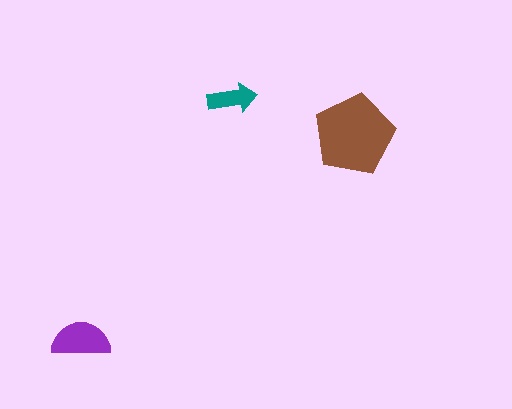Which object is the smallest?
The teal arrow.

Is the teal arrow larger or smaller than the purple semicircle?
Smaller.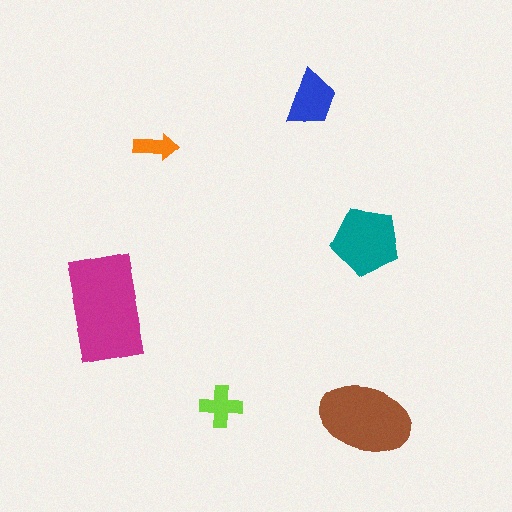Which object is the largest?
The magenta rectangle.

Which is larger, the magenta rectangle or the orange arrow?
The magenta rectangle.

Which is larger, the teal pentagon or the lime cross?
The teal pentagon.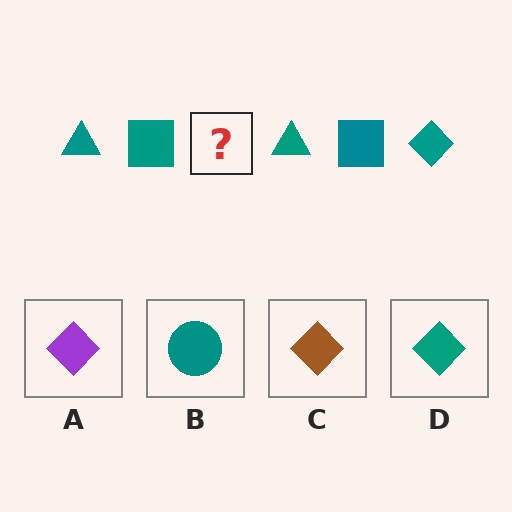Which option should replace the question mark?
Option D.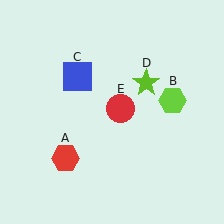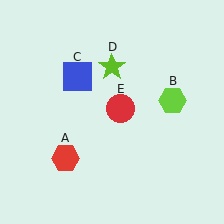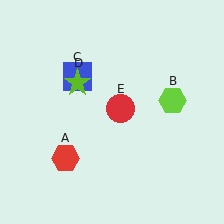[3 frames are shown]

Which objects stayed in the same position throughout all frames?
Red hexagon (object A) and lime hexagon (object B) and blue square (object C) and red circle (object E) remained stationary.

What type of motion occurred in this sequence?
The lime star (object D) rotated counterclockwise around the center of the scene.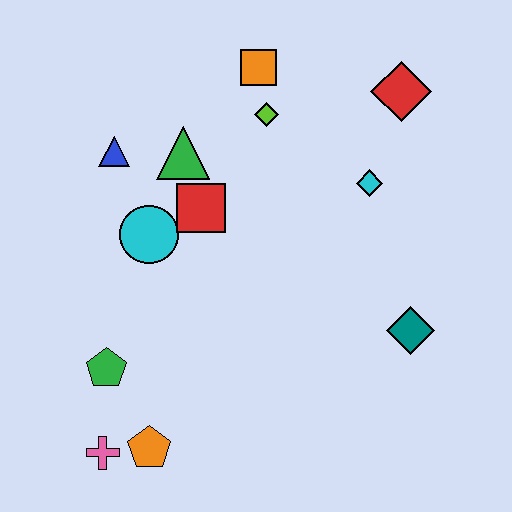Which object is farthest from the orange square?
The pink cross is farthest from the orange square.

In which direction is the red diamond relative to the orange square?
The red diamond is to the right of the orange square.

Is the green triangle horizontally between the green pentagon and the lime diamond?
Yes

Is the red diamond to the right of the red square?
Yes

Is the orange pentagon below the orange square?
Yes